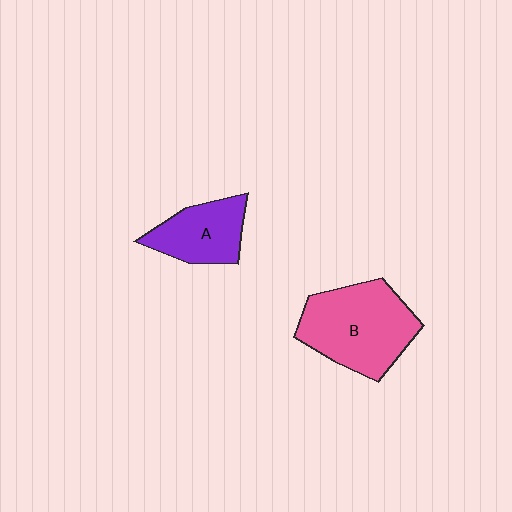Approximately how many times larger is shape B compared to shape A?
Approximately 1.6 times.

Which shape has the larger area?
Shape B (pink).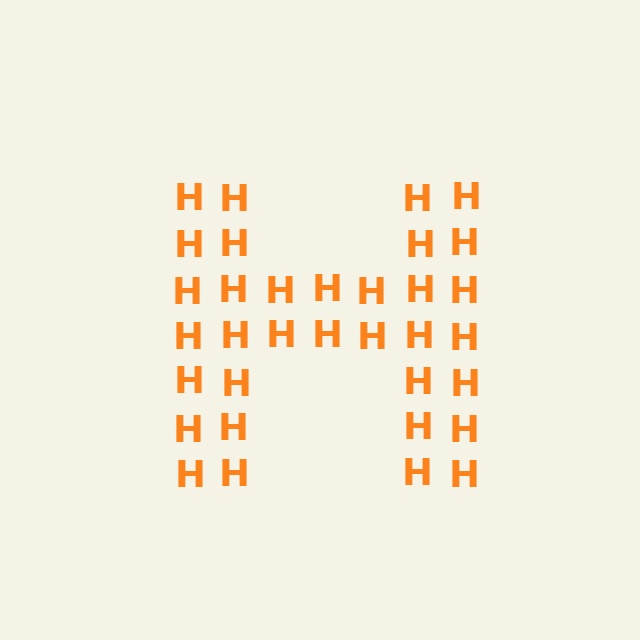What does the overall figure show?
The overall figure shows the letter H.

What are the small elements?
The small elements are letter H's.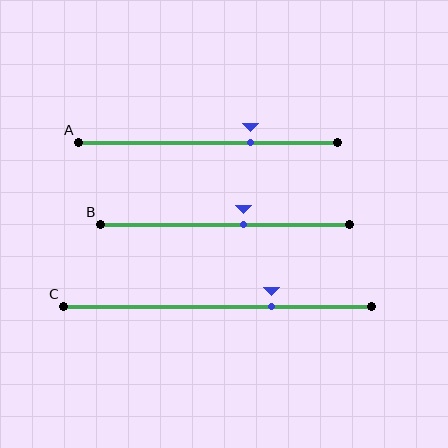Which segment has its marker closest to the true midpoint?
Segment B has its marker closest to the true midpoint.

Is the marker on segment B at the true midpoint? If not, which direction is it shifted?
No, the marker on segment B is shifted to the right by about 7% of the segment length.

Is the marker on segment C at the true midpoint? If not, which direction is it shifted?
No, the marker on segment C is shifted to the right by about 17% of the segment length.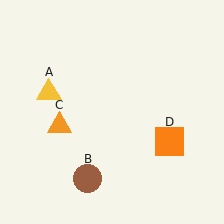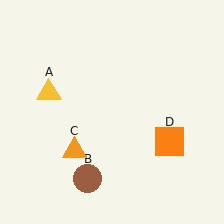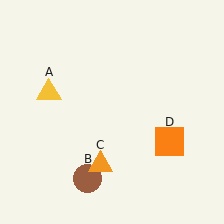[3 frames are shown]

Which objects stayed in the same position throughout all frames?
Yellow triangle (object A) and brown circle (object B) and orange square (object D) remained stationary.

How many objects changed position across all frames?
1 object changed position: orange triangle (object C).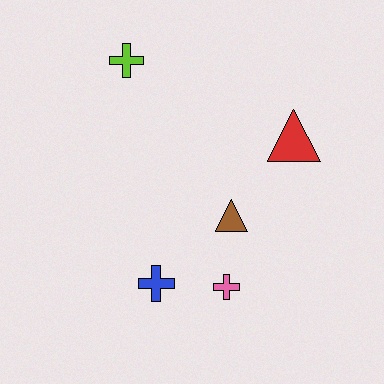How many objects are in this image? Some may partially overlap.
There are 5 objects.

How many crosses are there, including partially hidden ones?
There are 3 crosses.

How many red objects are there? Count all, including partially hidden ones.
There is 1 red object.